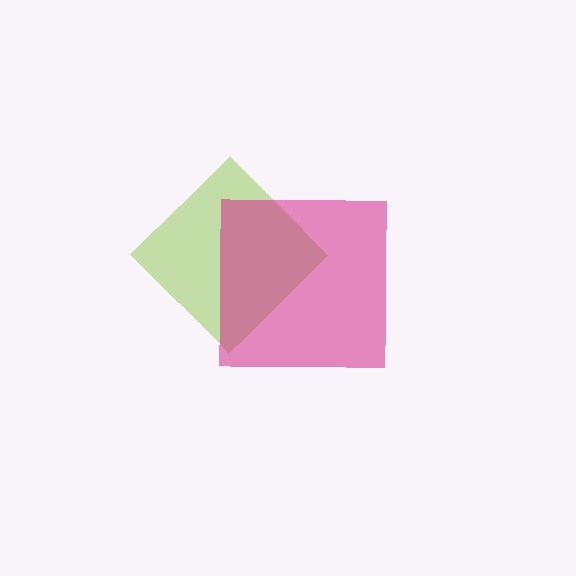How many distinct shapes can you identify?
There are 2 distinct shapes: a lime diamond, a magenta square.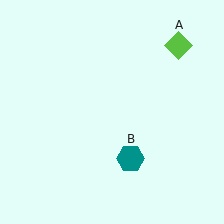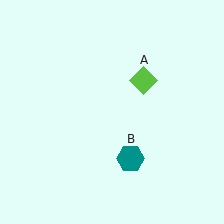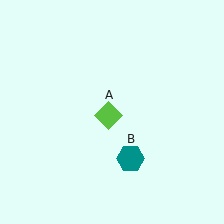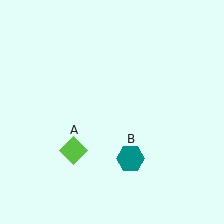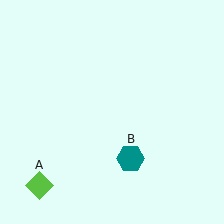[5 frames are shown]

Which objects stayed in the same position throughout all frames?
Teal hexagon (object B) remained stationary.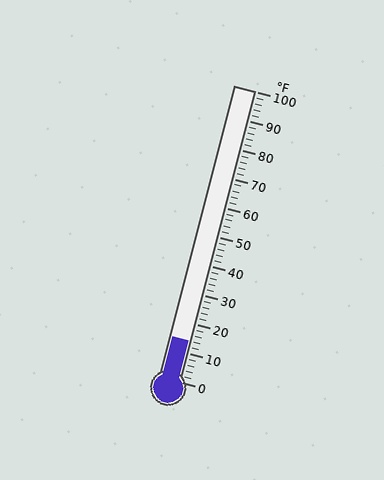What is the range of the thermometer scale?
The thermometer scale ranges from 0°F to 100°F.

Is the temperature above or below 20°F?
The temperature is below 20°F.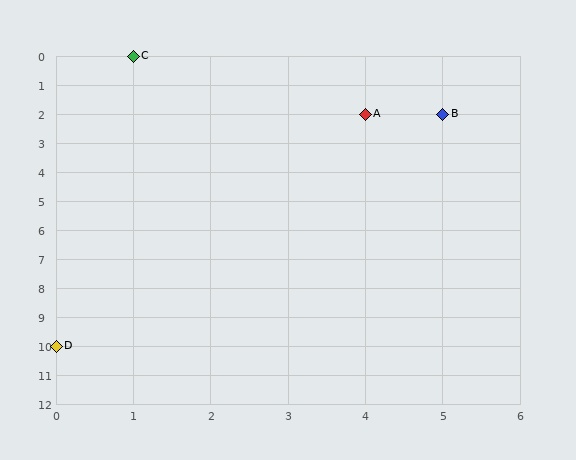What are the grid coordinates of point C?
Point C is at grid coordinates (1, 0).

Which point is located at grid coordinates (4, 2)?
Point A is at (4, 2).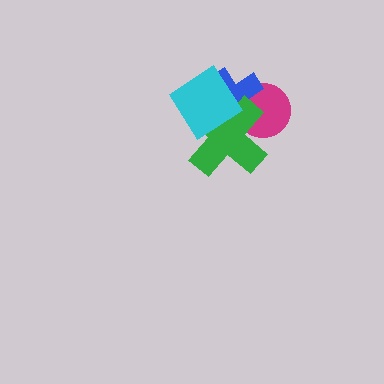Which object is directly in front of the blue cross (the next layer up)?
The green cross is directly in front of the blue cross.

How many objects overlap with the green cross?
3 objects overlap with the green cross.